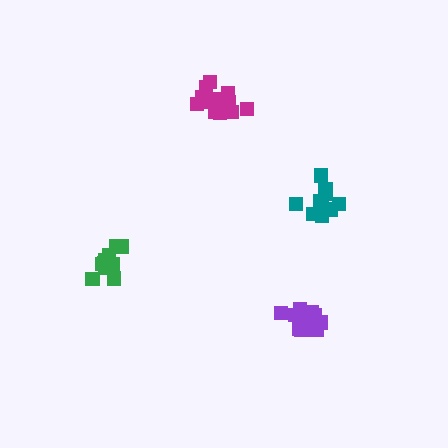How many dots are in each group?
Group 1: 14 dots, Group 2: 13 dots, Group 3: 11 dots, Group 4: 14 dots (52 total).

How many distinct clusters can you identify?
There are 4 distinct clusters.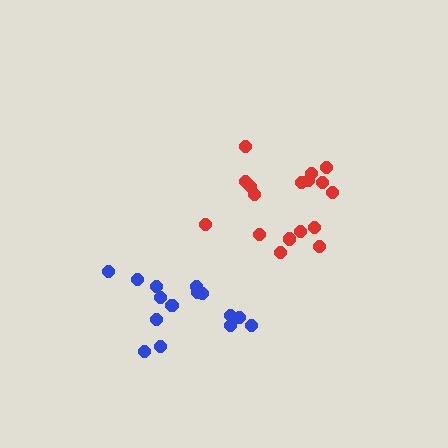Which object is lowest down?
The blue cluster is bottommost.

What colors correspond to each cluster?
The clusters are colored: red, blue.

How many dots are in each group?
Group 1: 17 dots, Group 2: 15 dots (32 total).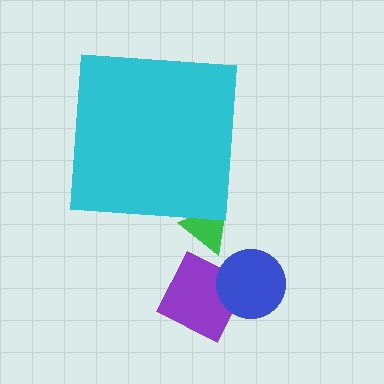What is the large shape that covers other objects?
A cyan square.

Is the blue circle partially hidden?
No, the blue circle is fully visible.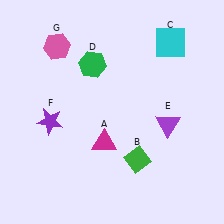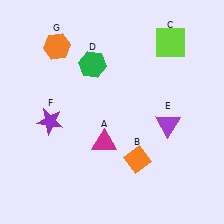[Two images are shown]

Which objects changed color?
B changed from green to orange. C changed from cyan to lime. G changed from pink to orange.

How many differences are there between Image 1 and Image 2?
There are 3 differences between the two images.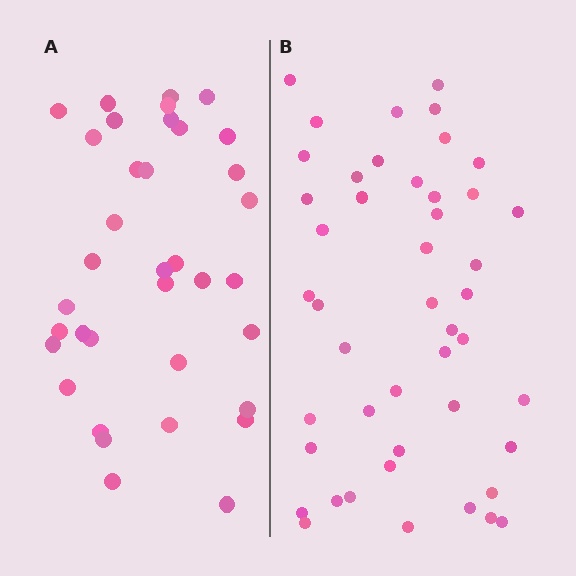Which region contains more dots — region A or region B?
Region B (the right region) has more dots.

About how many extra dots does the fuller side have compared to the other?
Region B has roughly 10 or so more dots than region A.